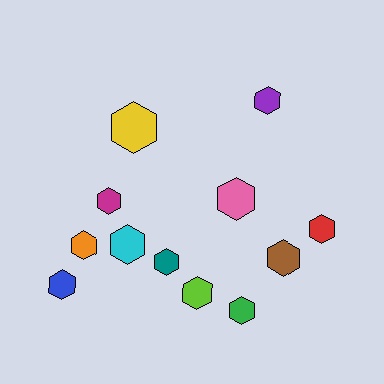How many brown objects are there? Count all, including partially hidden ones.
There is 1 brown object.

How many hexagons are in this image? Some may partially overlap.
There are 12 hexagons.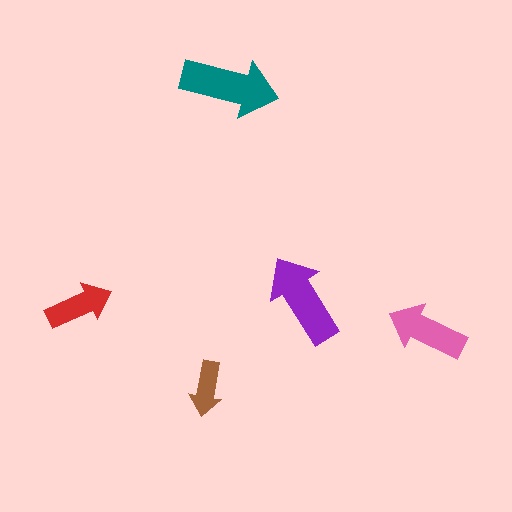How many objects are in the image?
There are 5 objects in the image.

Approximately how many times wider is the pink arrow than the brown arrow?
About 1.5 times wider.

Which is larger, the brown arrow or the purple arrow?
The purple one.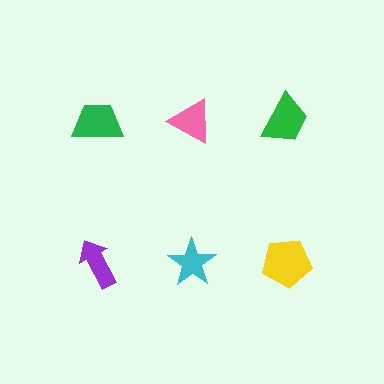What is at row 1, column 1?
A green trapezoid.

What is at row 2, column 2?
A cyan star.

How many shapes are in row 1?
3 shapes.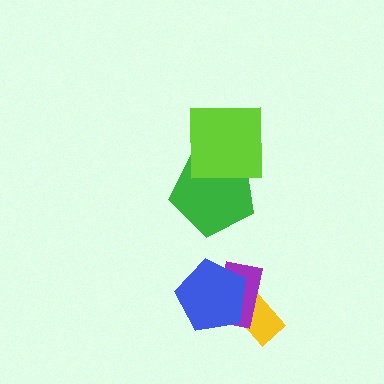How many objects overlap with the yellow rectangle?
2 objects overlap with the yellow rectangle.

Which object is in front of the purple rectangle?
The blue pentagon is in front of the purple rectangle.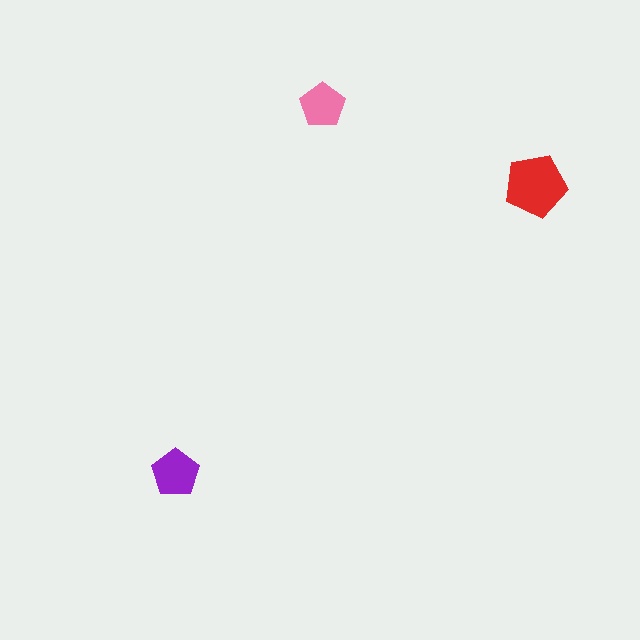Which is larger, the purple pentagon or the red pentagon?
The red one.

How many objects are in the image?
There are 3 objects in the image.